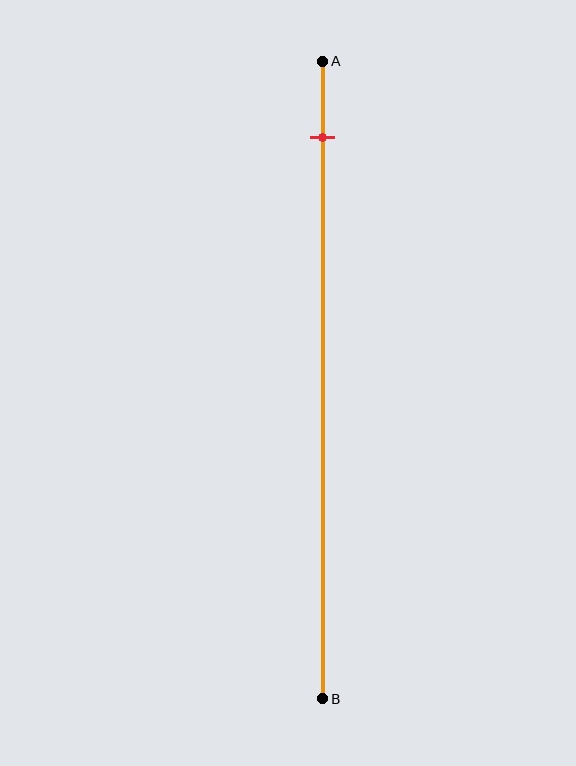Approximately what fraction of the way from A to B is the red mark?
The red mark is approximately 10% of the way from A to B.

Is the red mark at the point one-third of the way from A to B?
No, the mark is at about 10% from A, not at the 33% one-third point.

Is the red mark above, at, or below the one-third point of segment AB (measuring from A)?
The red mark is above the one-third point of segment AB.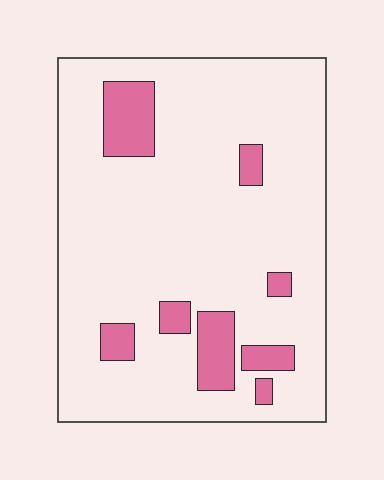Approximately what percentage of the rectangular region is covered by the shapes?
Approximately 15%.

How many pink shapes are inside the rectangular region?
8.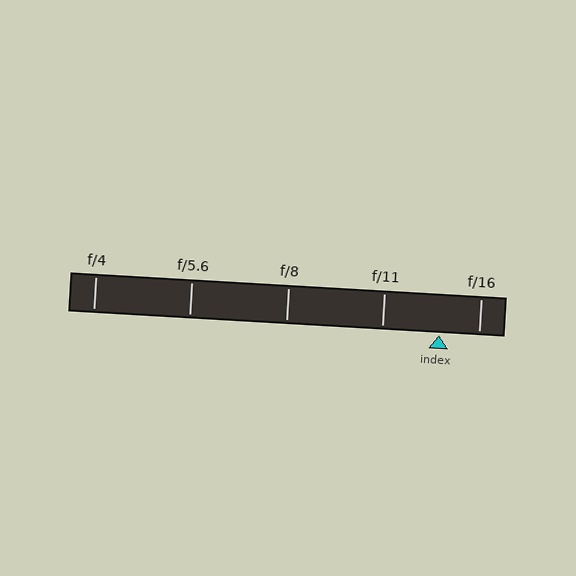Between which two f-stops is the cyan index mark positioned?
The index mark is between f/11 and f/16.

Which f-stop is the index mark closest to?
The index mark is closest to f/16.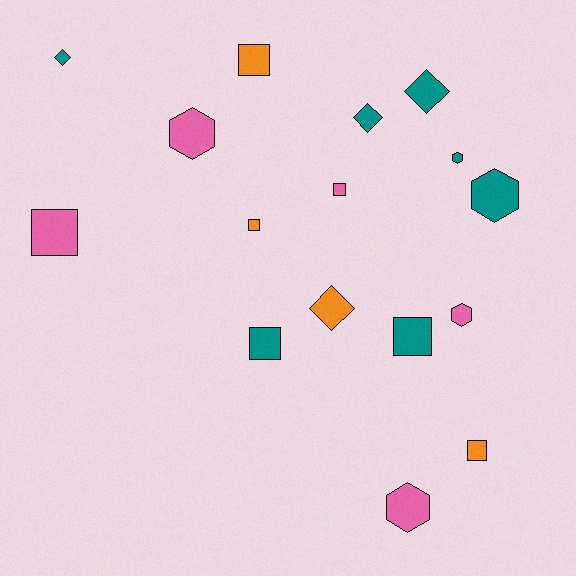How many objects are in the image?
There are 16 objects.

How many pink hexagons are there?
There are 3 pink hexagons.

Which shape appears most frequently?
Square, with 7 objects.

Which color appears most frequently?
Teal, with 7 objects.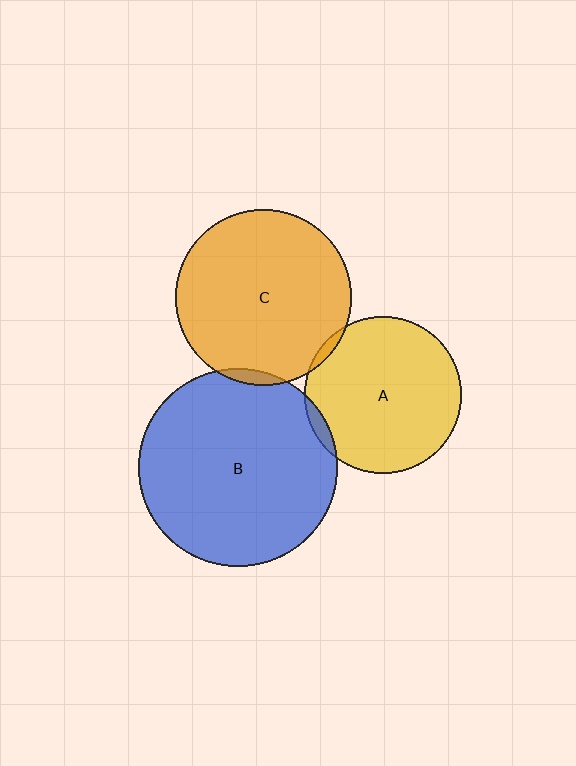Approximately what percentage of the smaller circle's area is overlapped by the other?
Approximately 5%.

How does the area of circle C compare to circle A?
Approximately 1.3 times.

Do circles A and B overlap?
Yes.